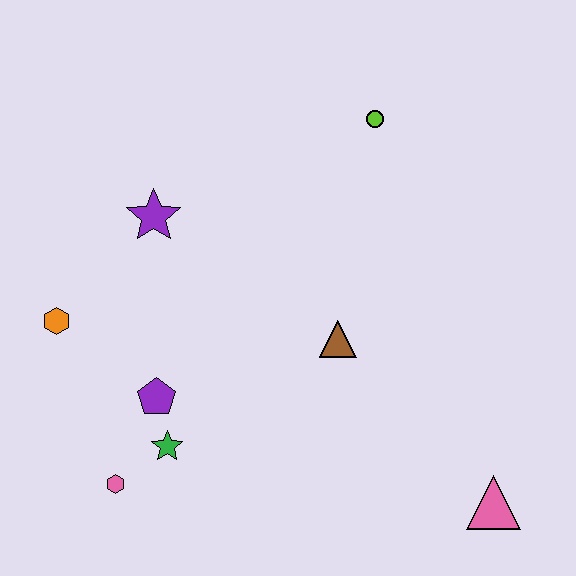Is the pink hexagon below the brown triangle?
Yes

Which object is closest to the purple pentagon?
The green star is closest to the purple pentagon.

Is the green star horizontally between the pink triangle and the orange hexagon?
Yes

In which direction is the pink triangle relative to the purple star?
The pink triangle is to the right of the purple star.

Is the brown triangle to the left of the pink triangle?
Yes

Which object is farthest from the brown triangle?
The orange hexagon is farthest from the brown triangle.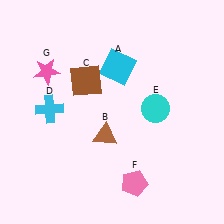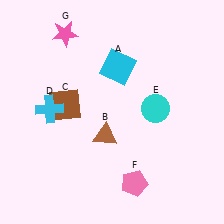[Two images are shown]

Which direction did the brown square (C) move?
The brown square (C) moved down.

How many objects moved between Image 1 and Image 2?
2 objects moved between the two images.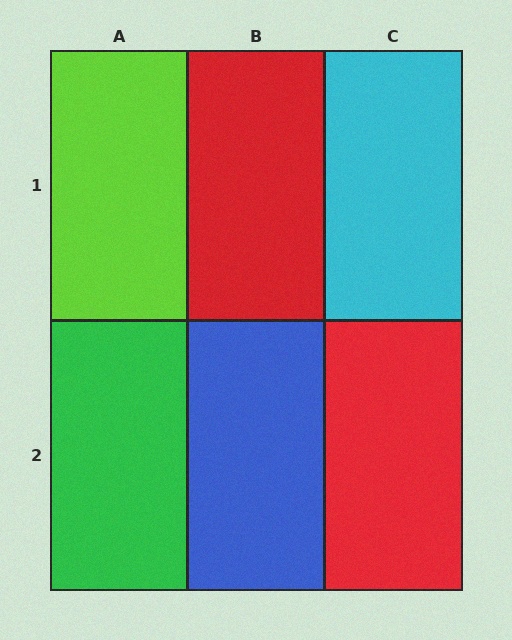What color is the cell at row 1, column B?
Red.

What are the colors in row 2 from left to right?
Green, blue, red.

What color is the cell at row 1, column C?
Cyan.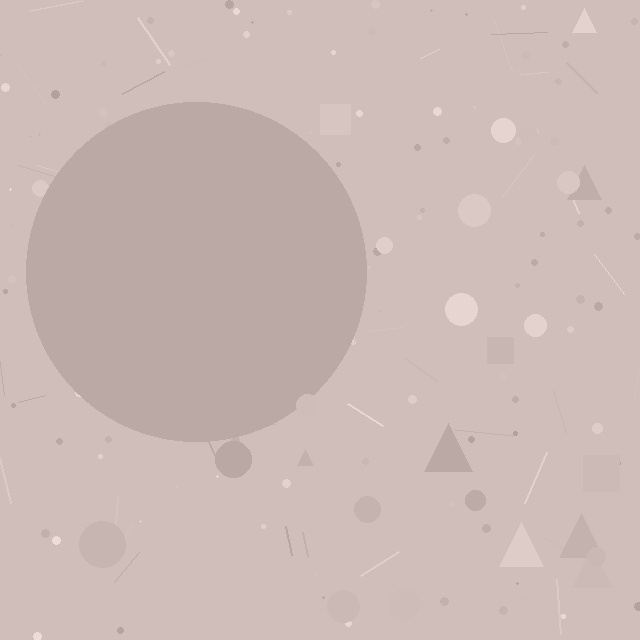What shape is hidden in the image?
A circle is hidden in the image.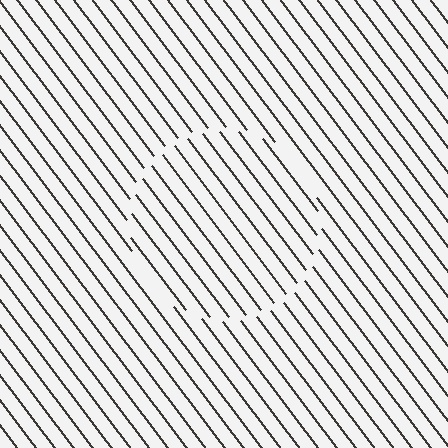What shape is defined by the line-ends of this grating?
An illusory circle. The interior of the shape contains the same grating, shifted by half a period — the contour is defined by the phase discontinuity where line-ends from the inner and outer gratings abut.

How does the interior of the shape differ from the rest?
The interior of the shape contains the same grating, shifted by half a period — the contour is defined by the phase discontinuity where line-ends from the inner and outer gratings abut.